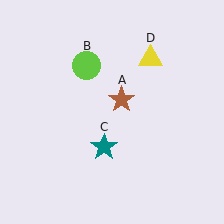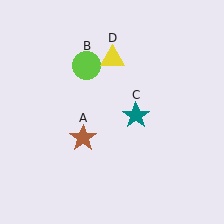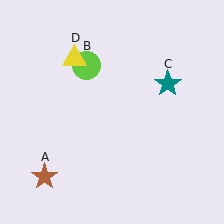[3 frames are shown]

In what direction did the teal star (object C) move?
The teal star (object C) moved up and to the right.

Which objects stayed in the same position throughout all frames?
Lime circle (object B) remained stationary.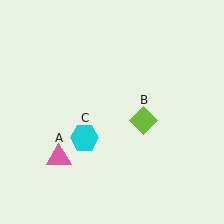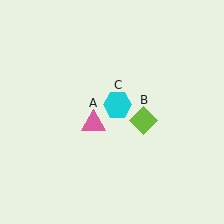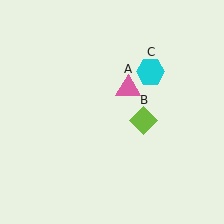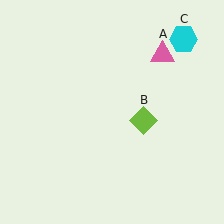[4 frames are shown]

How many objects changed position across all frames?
2 objects changed position: pink triangle (object A), cyan hexagon (object C).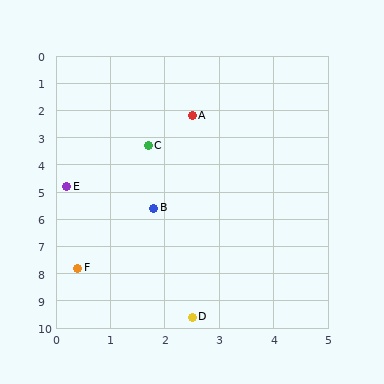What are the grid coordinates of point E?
Point E is at approximately (0.2, 4.8).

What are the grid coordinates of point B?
Point B is at approximately (1.8, 5.6).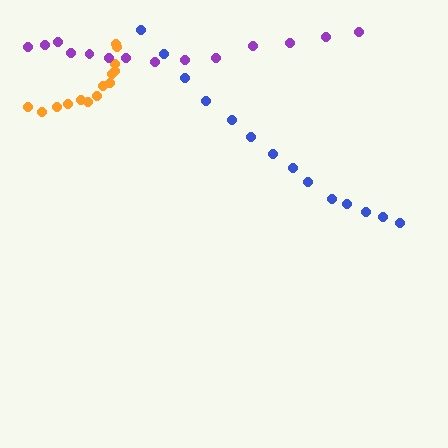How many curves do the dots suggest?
There are 3 distinct paths.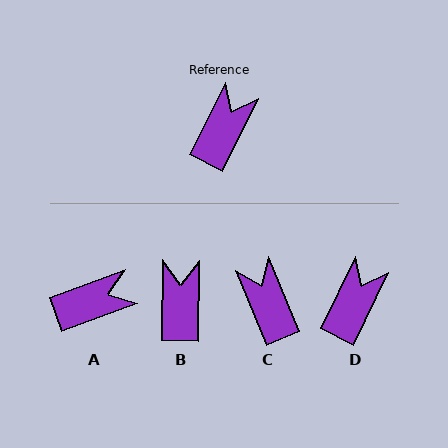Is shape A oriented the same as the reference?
No, it is off by about 44 degrees.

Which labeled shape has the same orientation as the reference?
D.